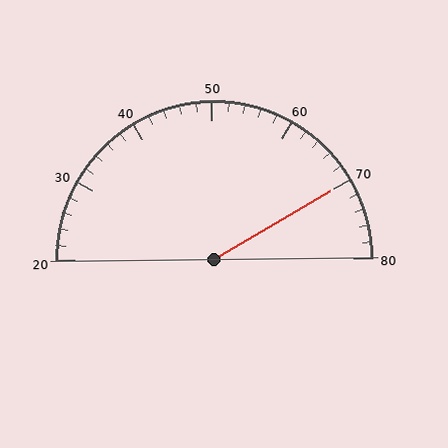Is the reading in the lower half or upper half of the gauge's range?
The reading is in the upper half of the range (20 to 80).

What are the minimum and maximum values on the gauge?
The gauge ranges from 20 to 80.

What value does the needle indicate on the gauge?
The needle indicates approximately 70.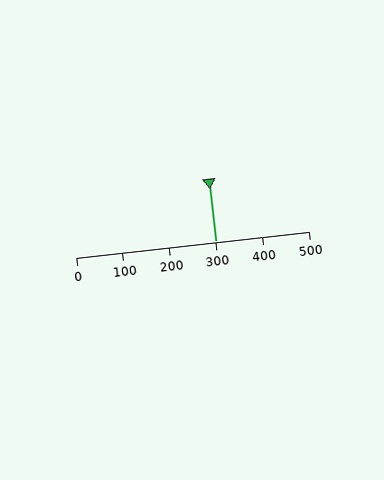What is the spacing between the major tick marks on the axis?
The major ticks are spaced 100 apart.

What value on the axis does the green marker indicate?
The marker indicates approximately 300.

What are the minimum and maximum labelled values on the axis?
The axis runs from 0 to 500.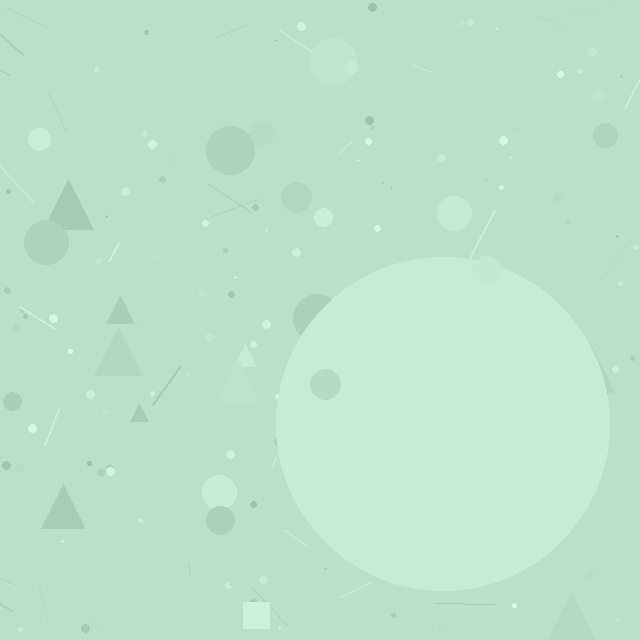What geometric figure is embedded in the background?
A circle is embedded in the background.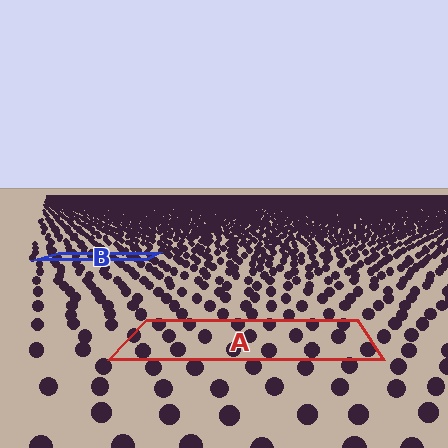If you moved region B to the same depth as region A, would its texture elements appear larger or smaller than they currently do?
They would appear larger. At a closer depth, the same texture elements are projected at a bigger on-screen size.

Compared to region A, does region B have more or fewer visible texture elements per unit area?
Region B has more texture elements per unit area — they are packed more densely because it is farther away.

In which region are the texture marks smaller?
The texture marks are smaller in region B, because it is farther away.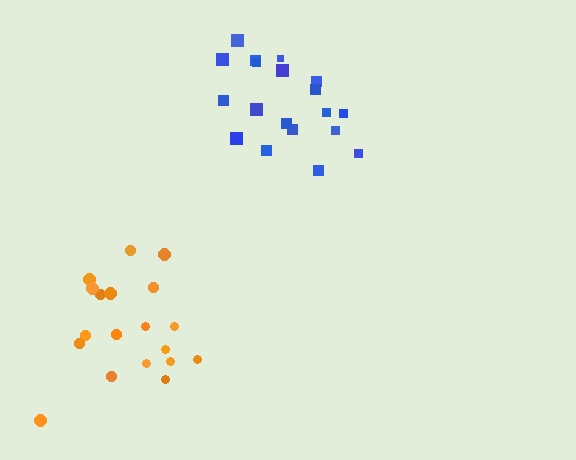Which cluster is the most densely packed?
Blue.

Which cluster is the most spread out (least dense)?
Orange.